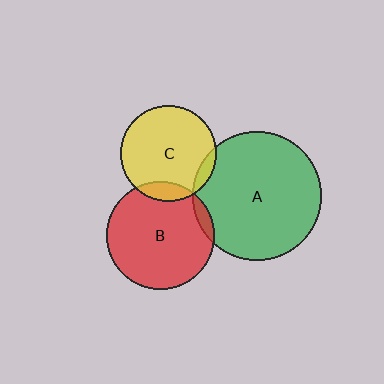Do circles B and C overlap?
Yes.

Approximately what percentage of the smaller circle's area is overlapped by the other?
Approximately 10%.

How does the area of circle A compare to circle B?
Approximately 1.4 times.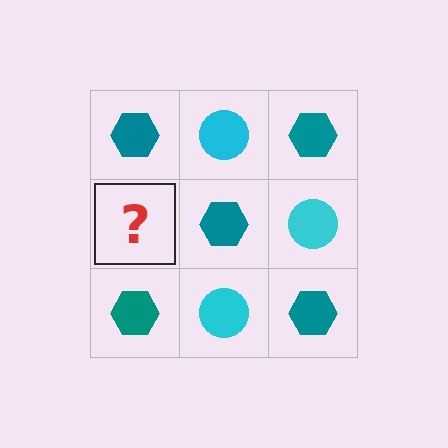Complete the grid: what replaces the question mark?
The question mark should be replaced with a cyan circle.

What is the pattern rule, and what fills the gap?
The rule is that it alternates teal hexagon and cyan circle in a checkerboard pattern. The gap should be filled with a cyan circle.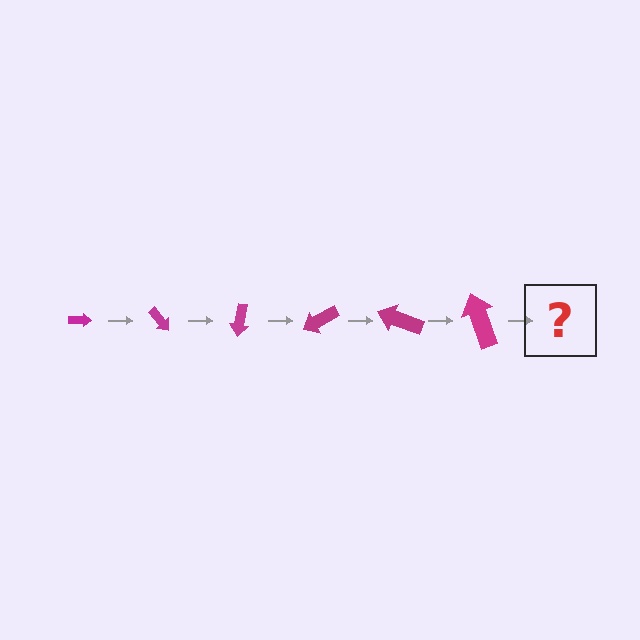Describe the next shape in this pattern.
It should be an arrow, larger than the previous one and rotated 300 degrees from the start.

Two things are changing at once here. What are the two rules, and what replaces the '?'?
The two rules are that the arrow grows larger each step and it rotates 50 degrees each step. The '?' should be an arrow, larger than the previous one and rotated 300 degrees from the start.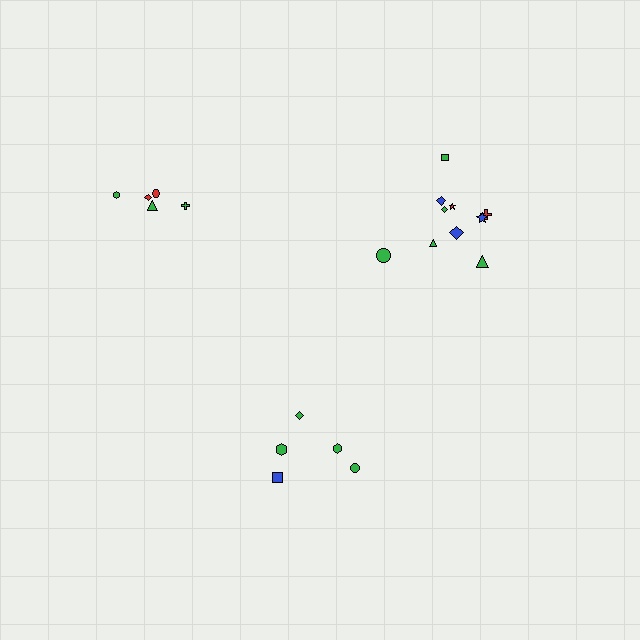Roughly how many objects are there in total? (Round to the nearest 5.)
Roughly 20 objects in total.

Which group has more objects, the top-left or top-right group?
The top-right group.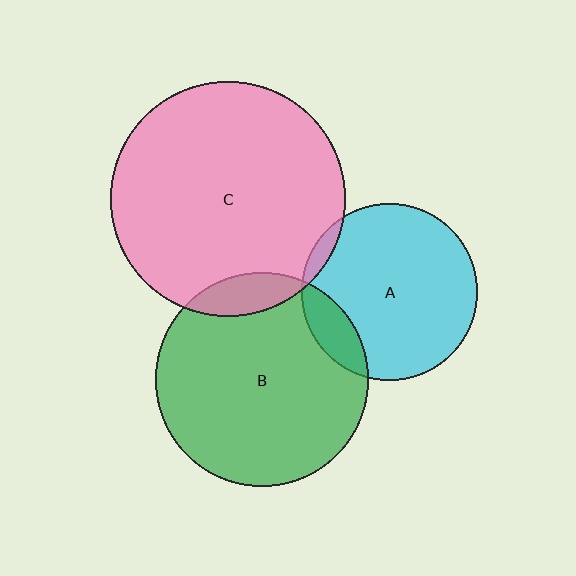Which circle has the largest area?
Circle C (pink).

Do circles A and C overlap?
Yes.